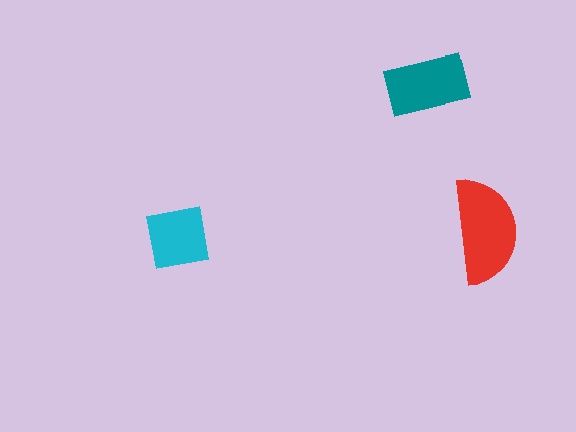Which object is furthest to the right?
The red semicircle is rightmost.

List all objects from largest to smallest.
The red semicircle, the teal rectangle, the cyan square.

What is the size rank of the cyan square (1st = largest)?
3rd.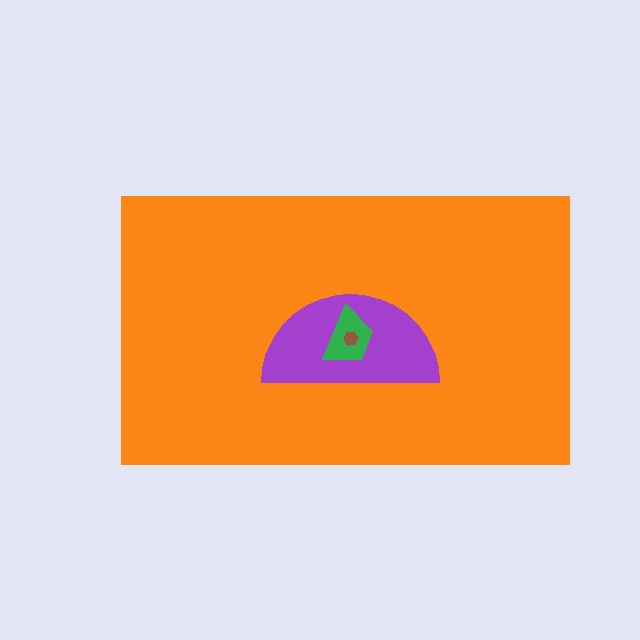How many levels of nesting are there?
4.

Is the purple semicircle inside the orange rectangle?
Yes.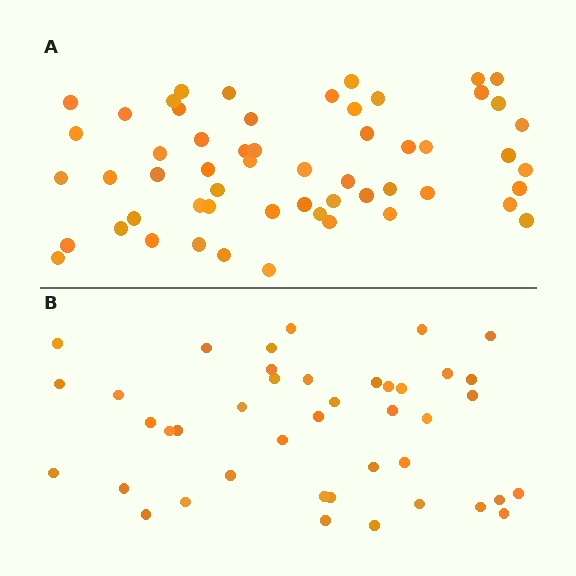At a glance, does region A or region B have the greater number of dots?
Region A (the top region) has more dots.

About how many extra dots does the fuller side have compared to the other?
Region A has approximately 15 more dots than region B.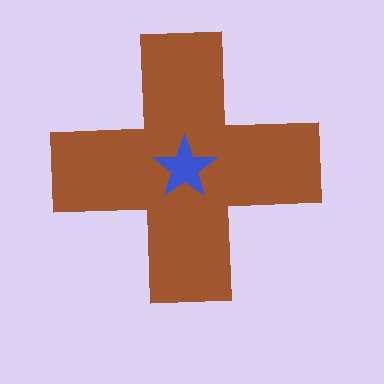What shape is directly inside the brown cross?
The blue star.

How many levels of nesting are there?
2.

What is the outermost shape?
The brown cross.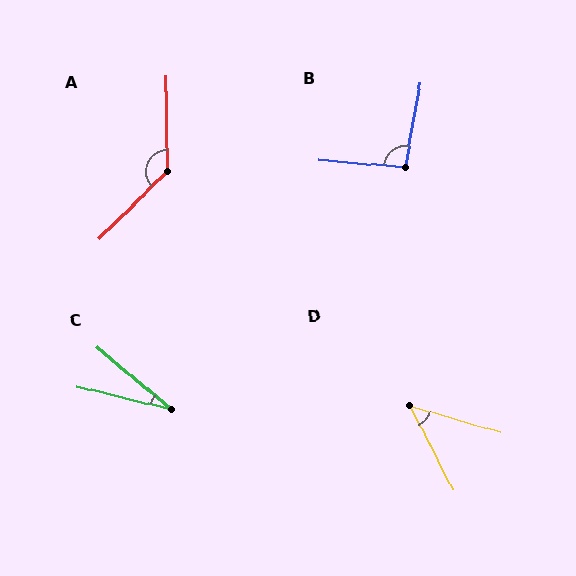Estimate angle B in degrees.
Approximately 96 degrees.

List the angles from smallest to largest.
C (26°), D (47°), B (96°), A (134°).